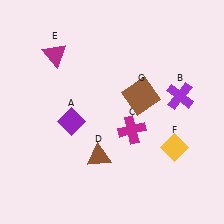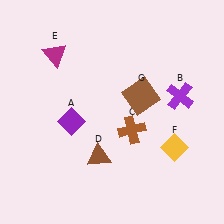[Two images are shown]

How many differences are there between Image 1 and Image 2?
There is 1 difference between the two images.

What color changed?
The cross (C) changed from magenta in Image 1 to brown in Image 2.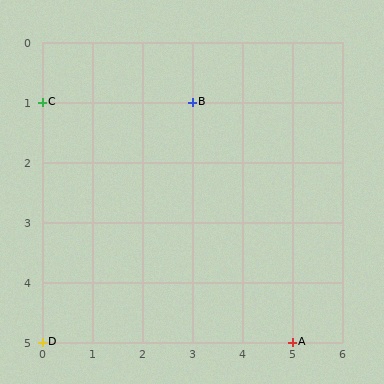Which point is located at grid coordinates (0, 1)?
Point C is at (0, 1).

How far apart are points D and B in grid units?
Points D and B are 3 columns and 4 rows apart (about 5.0 grid units diagonally).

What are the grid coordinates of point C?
Point C is at grid coordinates (0, 1).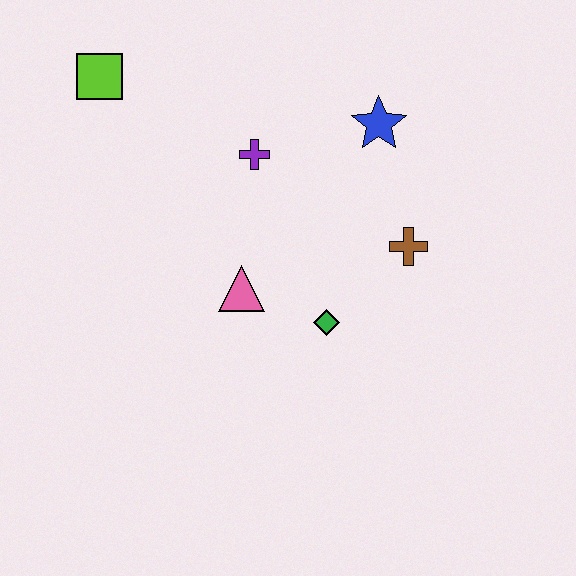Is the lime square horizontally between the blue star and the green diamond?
No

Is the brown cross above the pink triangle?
Yes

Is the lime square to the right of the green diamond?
No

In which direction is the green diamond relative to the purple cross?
The green diamond is below the purple cross.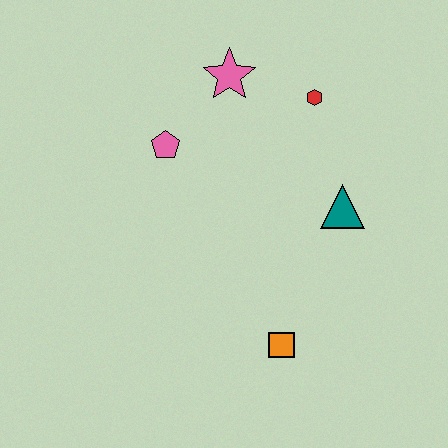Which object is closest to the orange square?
The teal triangle is closest to the orange square.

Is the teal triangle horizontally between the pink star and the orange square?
No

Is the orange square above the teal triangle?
No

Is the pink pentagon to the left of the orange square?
Yes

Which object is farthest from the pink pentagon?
The orange square is farthest from the pink pentagon.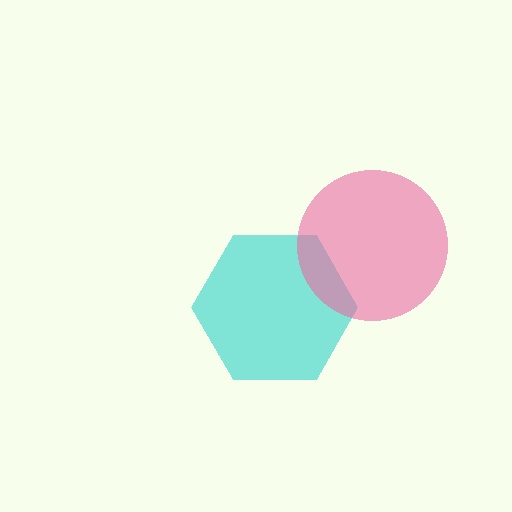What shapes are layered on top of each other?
The layered shapes are: a cyan hexagon, a pink circle.